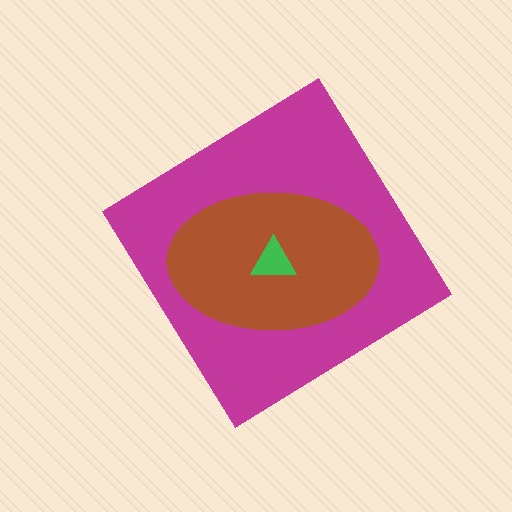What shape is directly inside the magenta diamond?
The brown ellipse.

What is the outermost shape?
The magenta diamond.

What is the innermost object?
The green triangle.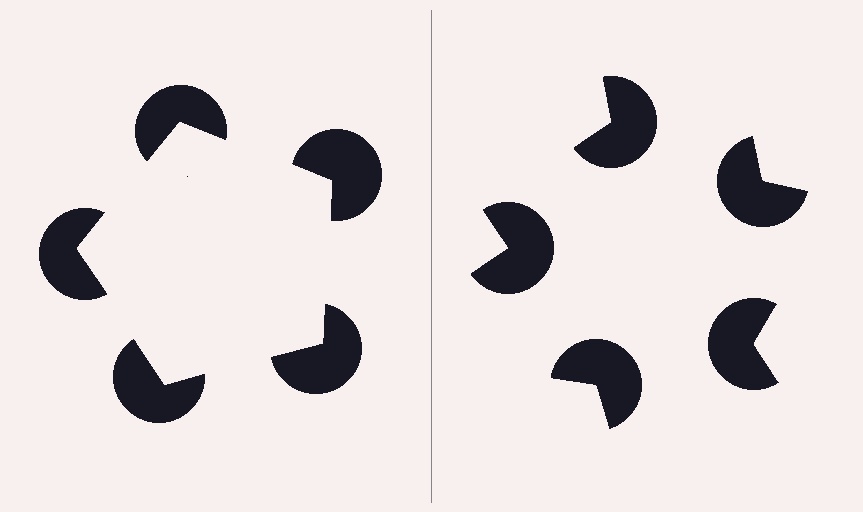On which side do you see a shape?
An illusory pentagon appears on the left side. On the right side the wedge cuts are rotated, so no coherent shape forms.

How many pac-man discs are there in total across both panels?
10 — 5 on each side.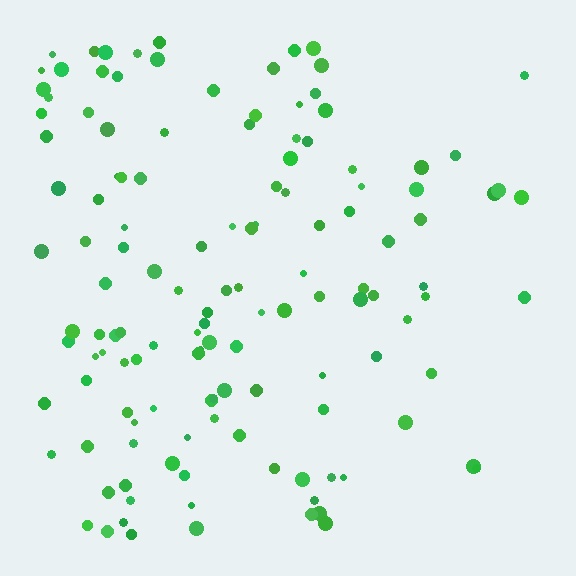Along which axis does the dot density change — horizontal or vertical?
Horizontal.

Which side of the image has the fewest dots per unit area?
The right.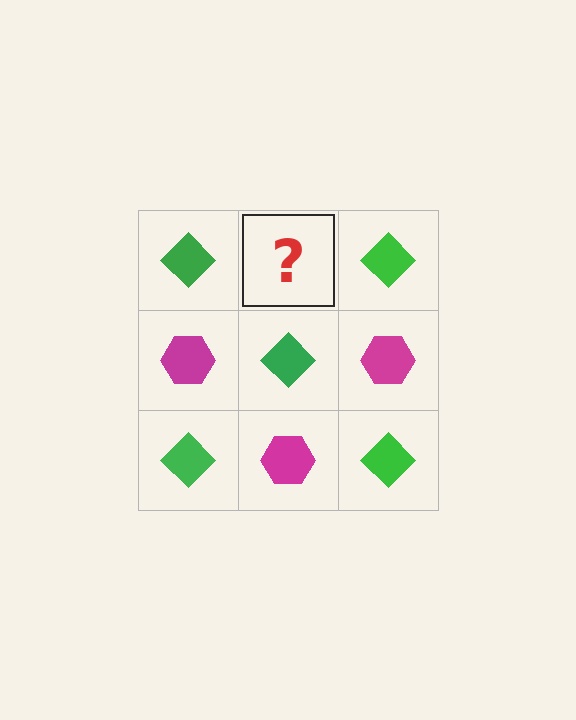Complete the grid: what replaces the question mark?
The question mark should be replaced with a magenta hexagon.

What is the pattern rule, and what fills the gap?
The rule is that it alternates green diamond and magenta hexagon in a checkerboard pattern. The gap should be filled with a magenta hexagon.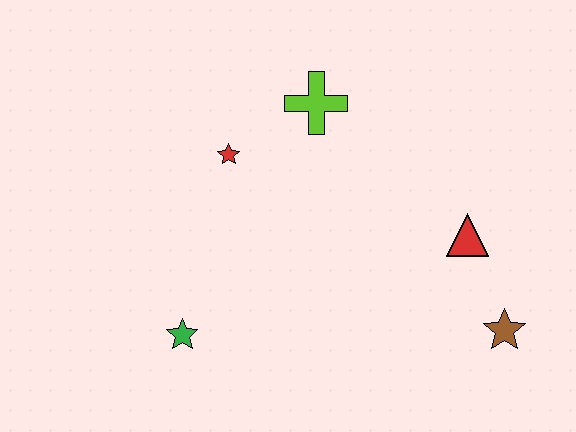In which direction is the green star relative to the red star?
The green star is below the red star.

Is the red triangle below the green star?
No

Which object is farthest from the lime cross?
The brown star is farthest from the lime cross.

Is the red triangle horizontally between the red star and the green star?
No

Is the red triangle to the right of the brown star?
No